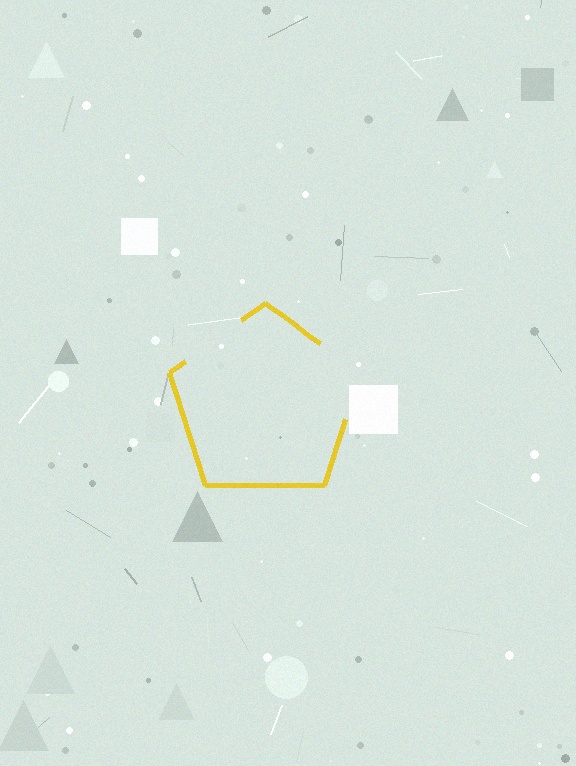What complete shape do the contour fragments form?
The contour fragments form a pentagon.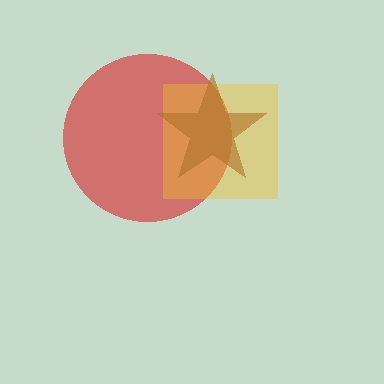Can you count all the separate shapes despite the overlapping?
Yes, there are 3 separate shapes.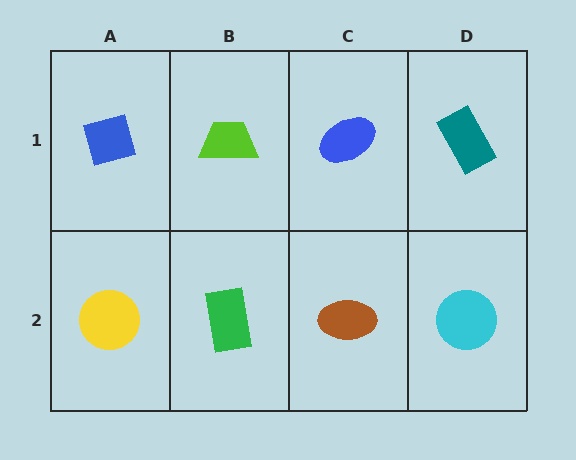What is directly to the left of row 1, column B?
A blue square.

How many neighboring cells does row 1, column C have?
3.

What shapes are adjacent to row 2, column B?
A lime trapezoid (row 1, column B), a yellow circle (row 2, column A), a brown ellipse (row 2, column C).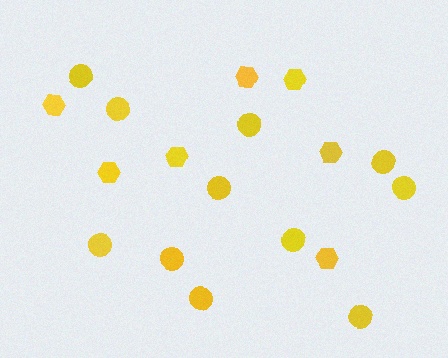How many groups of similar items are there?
There are 2 groups: one group of circles (11) and one group of hexagons (7).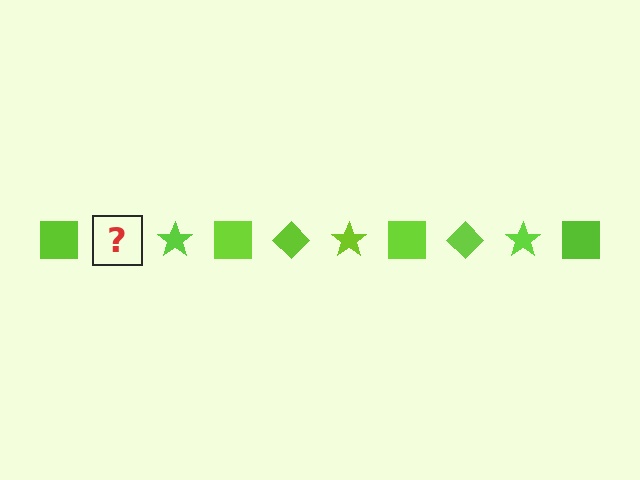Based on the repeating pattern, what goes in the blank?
The blank should be a lime diamond.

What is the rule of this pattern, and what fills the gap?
The rule is that the pattern cycles through square, diamond, star shapes in lime. The gap should be filled with a lime diamond.